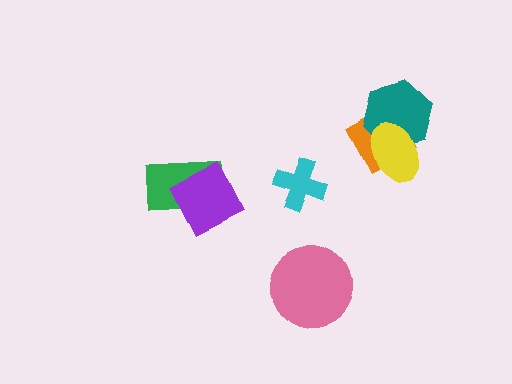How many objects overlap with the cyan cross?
0 objects overlap with the cyan cross.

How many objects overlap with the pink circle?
0 objects overlap with the pink circle.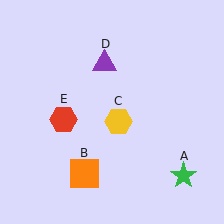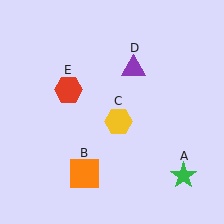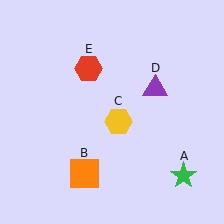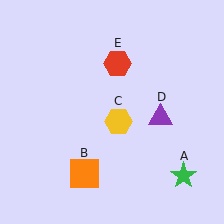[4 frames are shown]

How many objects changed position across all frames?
2 objects changed position: purple triangle (object D), red hexagon (object E).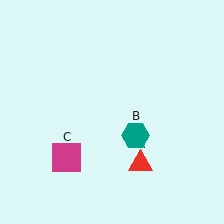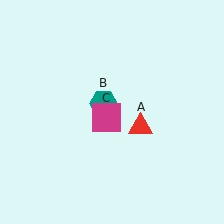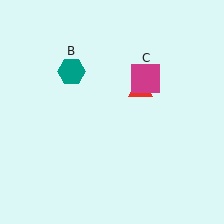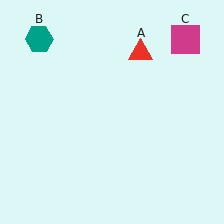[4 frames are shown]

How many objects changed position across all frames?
3 objects changed position: red triangle (object A), teal hexagon (object B), magenta square (object C).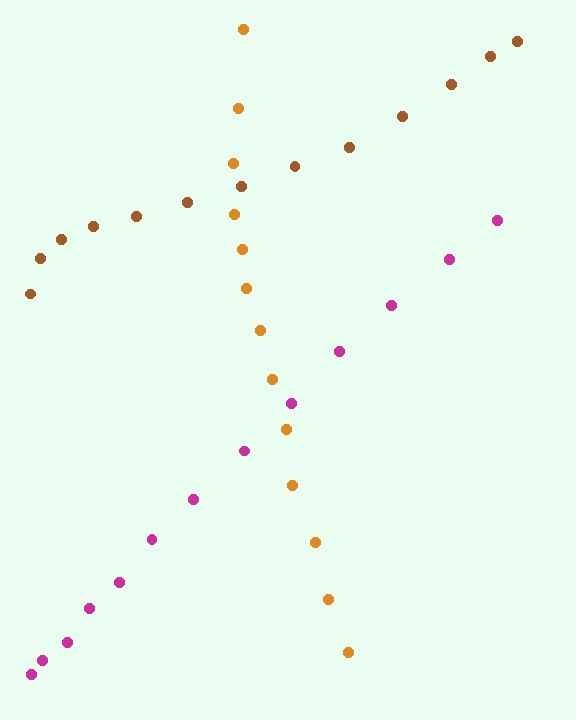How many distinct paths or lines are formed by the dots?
There are 3 distinct paths.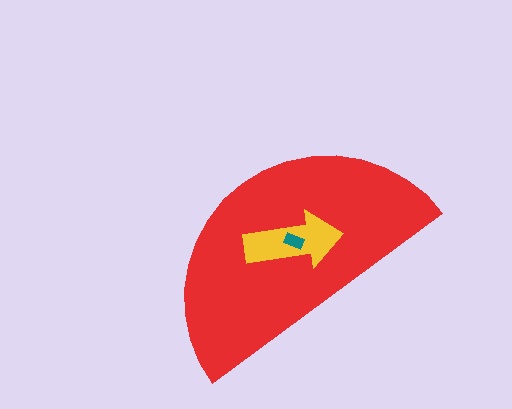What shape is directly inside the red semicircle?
The yellow arrow.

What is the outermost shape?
The red semicircle.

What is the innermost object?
The teal rectangle.